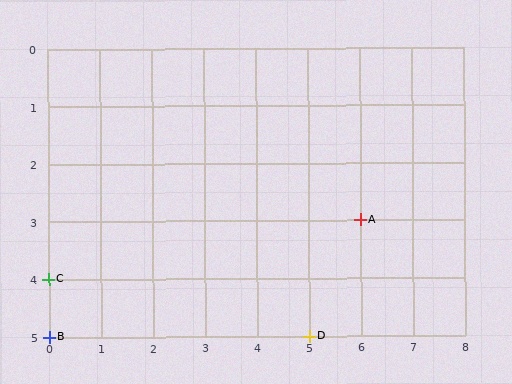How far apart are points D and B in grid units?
Points D and B are 5 columns apart.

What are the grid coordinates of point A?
Point A is at grid coordinates (6, 3).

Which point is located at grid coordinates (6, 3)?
Point A is at (6, 3).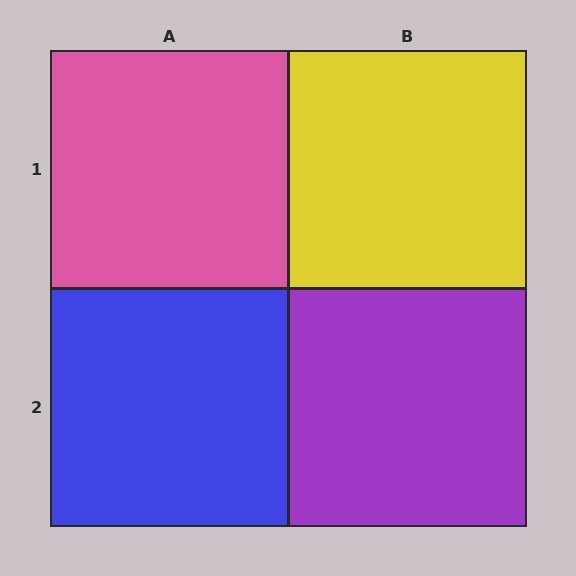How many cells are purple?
1 cell is purple.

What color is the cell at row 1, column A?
Pink.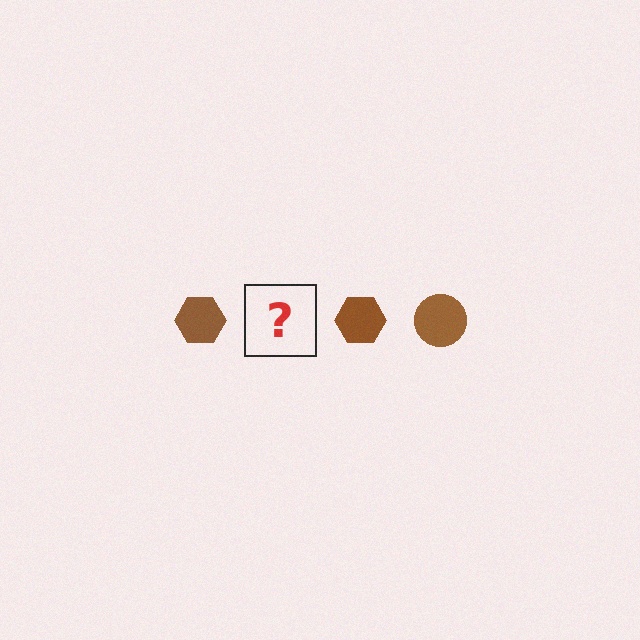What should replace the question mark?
The question mark should be replaced with a brown circle.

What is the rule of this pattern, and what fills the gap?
The rule is that the pattern cycles through hexagon, circle shapes in brown. The gap should be filled with a brown circle.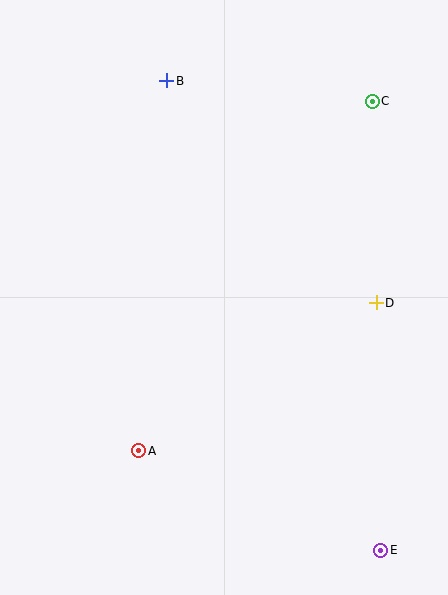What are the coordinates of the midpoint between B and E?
The midpoint between B and E is at (274, 316).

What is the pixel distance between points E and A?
The distance between E and A is 262 pixels.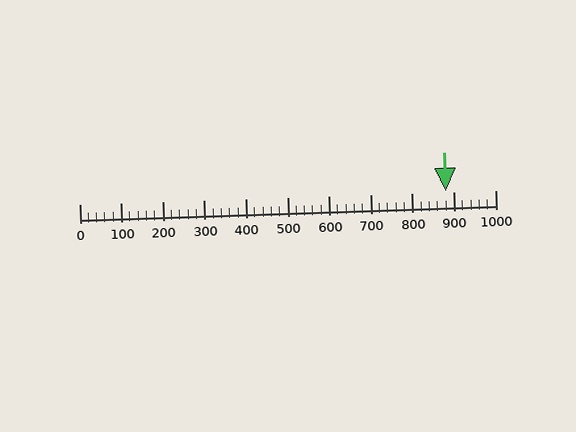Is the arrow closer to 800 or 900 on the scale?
The arrow is closer to 900.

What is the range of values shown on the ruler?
The ruler shows values from 0 to 1000.